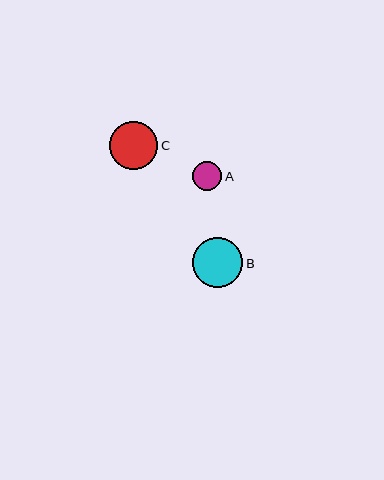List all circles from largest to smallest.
From largest to smallest: B, C, A.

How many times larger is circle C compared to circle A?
Circle C is approximately 1.6 times the size of circle A.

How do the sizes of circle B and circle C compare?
Circle B and circle C are approximately the same size.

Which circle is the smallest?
Circle A is the smallest with a size of approximately 29 pixels.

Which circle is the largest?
Circle B is the largest with a size of approximately 50 pixels.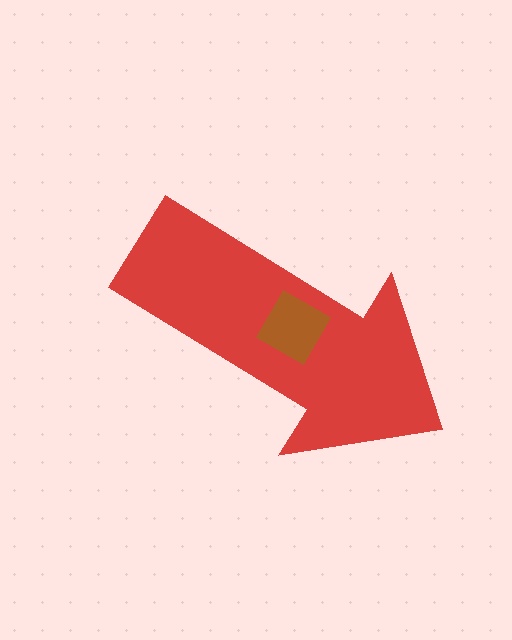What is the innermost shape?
The brown square.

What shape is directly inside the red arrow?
The brown square.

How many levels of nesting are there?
2.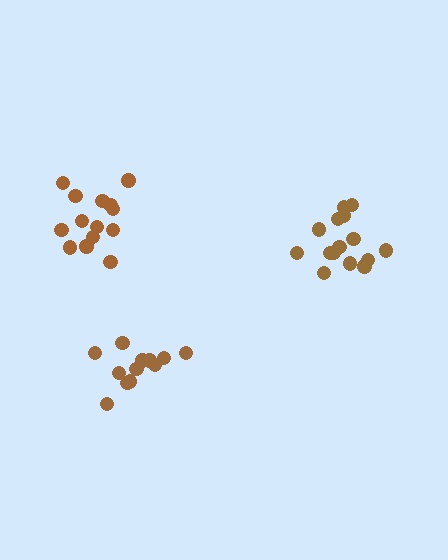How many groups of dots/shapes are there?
There are 3 groups.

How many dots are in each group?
Group 1: 12 dots, Group 2: 15 dots, Group 3: 14 dots (41 total).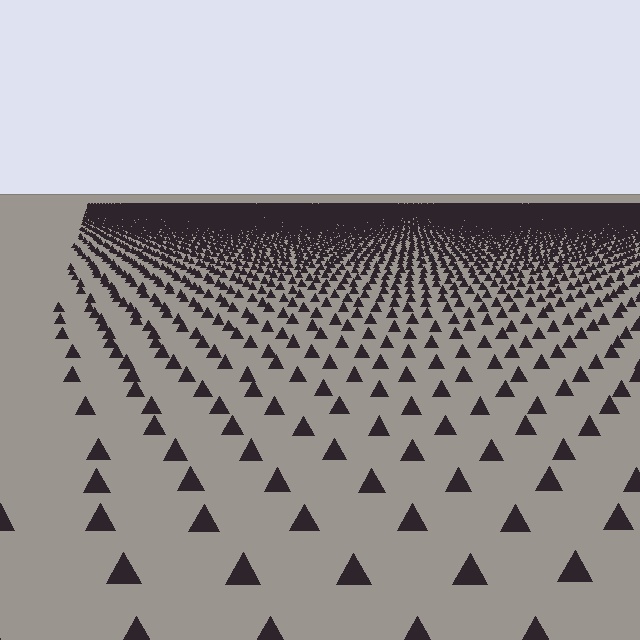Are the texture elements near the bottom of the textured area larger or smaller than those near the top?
Larger. Near the bottom, elements are closer to the viewer and appear at a bigger on-screen size.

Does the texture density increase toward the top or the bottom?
Density increases toward the top.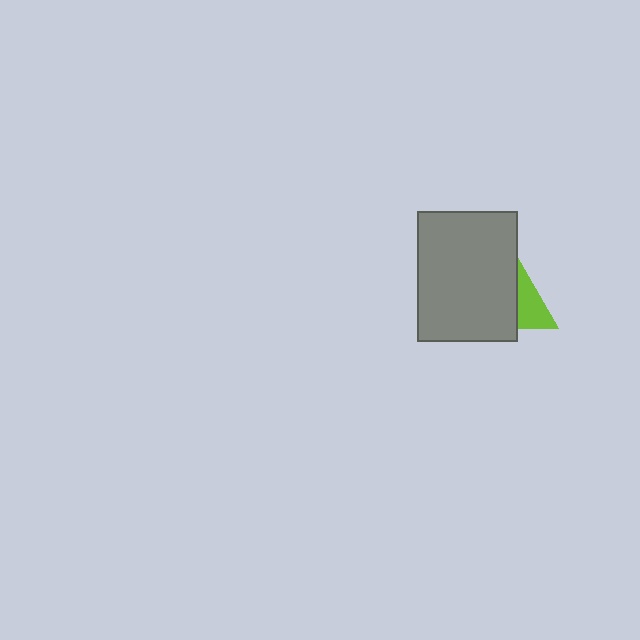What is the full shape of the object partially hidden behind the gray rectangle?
The partially hidden object is a lime triangle.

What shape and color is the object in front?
The object in front is a gray rectangle.